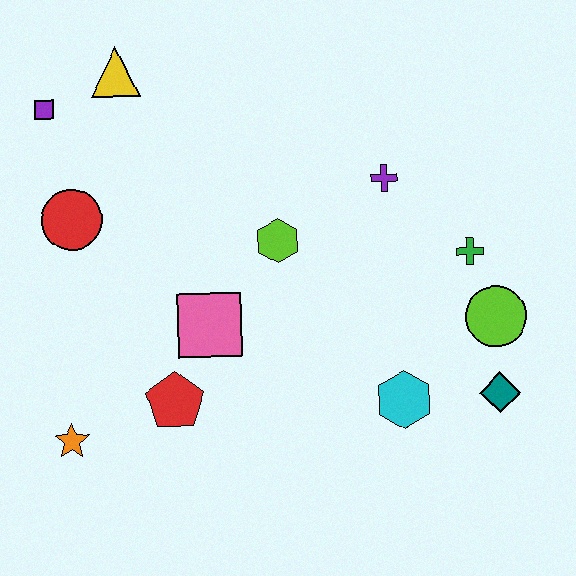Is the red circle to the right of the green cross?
No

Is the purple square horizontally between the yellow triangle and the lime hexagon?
No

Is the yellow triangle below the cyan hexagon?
No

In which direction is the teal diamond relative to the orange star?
The teal diamond is to the right of the orange star.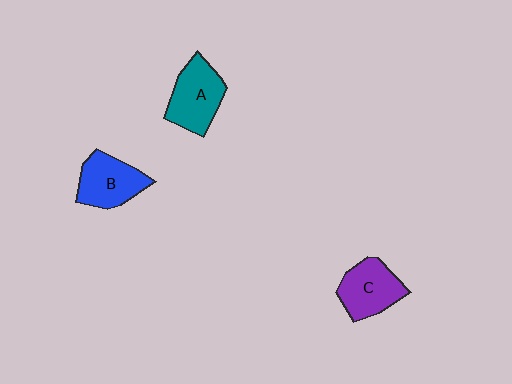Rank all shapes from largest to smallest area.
From largest to smallest: A (teal), B (blue), C (purple).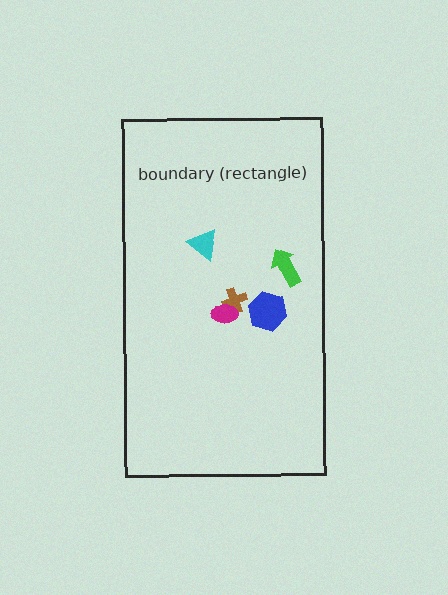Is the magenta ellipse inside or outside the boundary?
Inside.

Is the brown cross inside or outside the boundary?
Inside.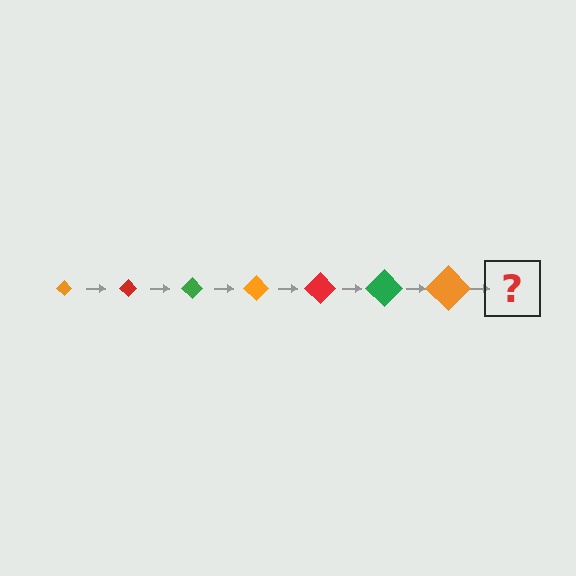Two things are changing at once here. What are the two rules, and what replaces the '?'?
The two rules are that the diamond grows larger each step and the color cycles through orange, red, and green. The '?' should be a red diamond, larger than the previous one.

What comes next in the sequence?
The next element should be a red diamond, larger than the previous one.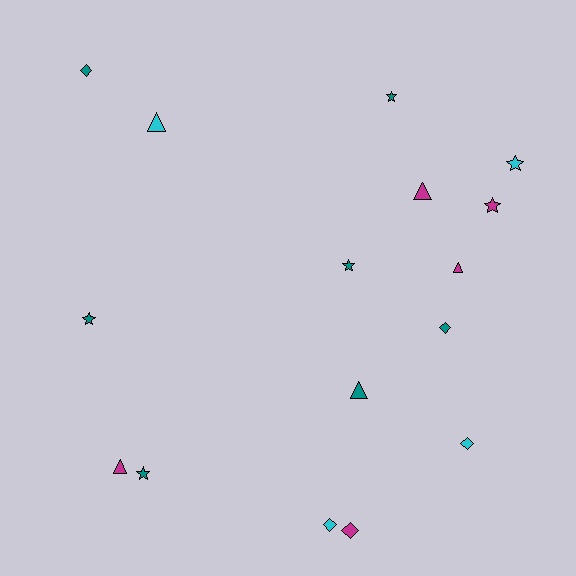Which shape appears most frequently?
Star, with 6 objects.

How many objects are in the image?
There are 16 objects.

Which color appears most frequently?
Teal, with 7 objects.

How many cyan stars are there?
There is 1 cyan star.